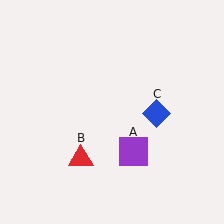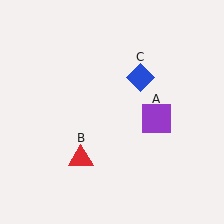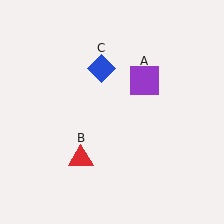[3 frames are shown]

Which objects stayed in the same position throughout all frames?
Red triangle (object B) remained stationary.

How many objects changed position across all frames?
2 objects changed position: purple square (object A), blue diamond (object C).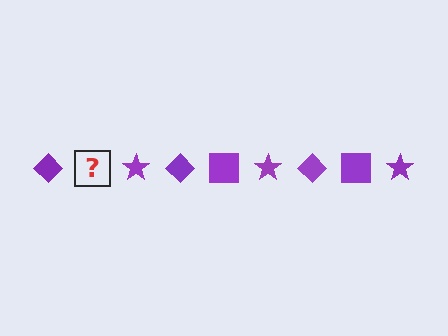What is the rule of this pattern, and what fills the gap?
The rule is that the pattern cycles through diamond, square, star shapes in purple. The gap should be filled with a purple square.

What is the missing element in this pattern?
The missing element is a purple square.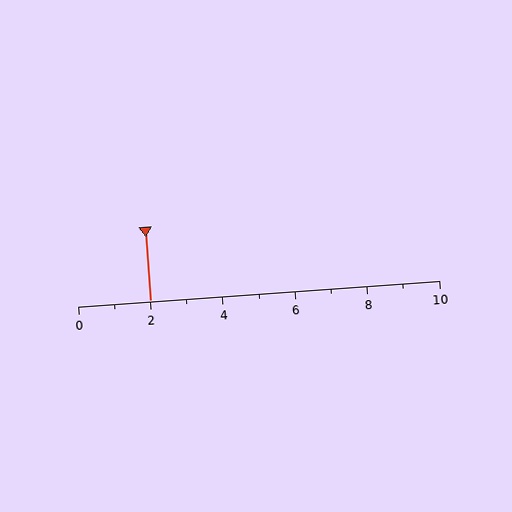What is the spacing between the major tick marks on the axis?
The major ticks are spaced 2 apart.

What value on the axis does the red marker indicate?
The marker indicates approximately 2.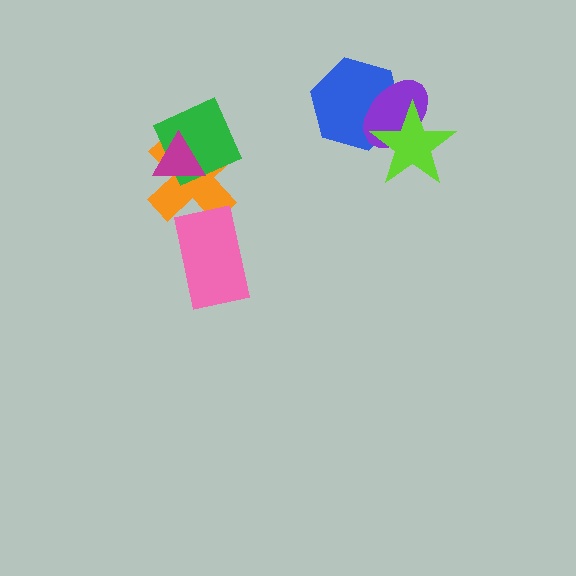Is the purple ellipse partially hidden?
Yes, it is partially covered by another shape.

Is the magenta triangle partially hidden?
No, no other shape covers it.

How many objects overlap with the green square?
2 objects overlap with the green square.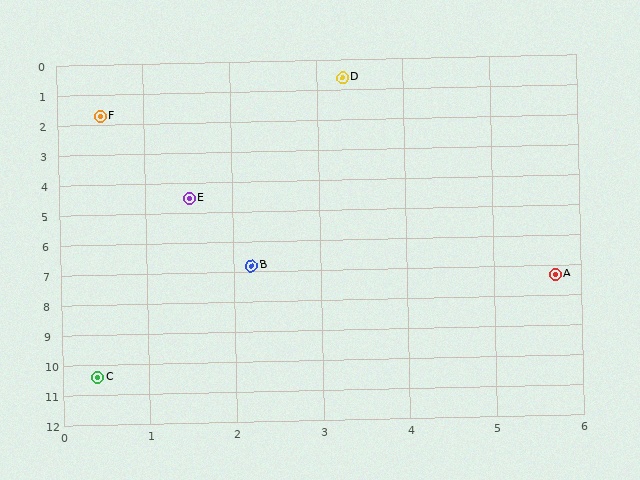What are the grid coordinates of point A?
Point A is at approximately (5.7, 7.3).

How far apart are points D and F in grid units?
Points D and F are about 3.0 grid units apart.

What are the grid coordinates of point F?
Point F is at approximately (0.5, 1.7).